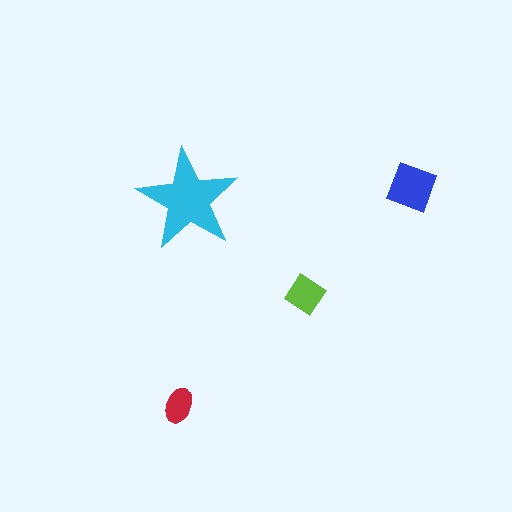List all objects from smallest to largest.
The red ellipse, the lime diamond, the blue square, the cyan star.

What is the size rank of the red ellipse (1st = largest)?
4th.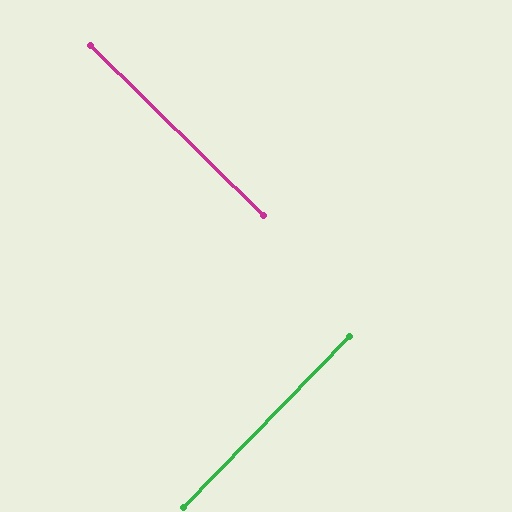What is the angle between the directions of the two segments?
Approximately 90 degrees.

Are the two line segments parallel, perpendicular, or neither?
Perpendicular — they meet at approximately 90°.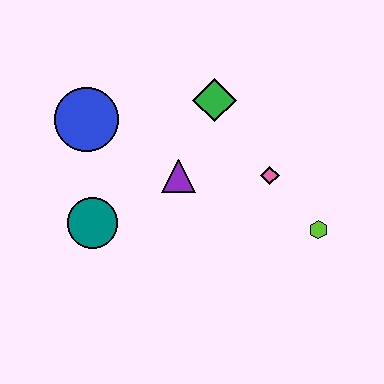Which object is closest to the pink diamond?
The lime hexagon is closest to the pink diamond.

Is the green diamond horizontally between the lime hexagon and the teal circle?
Yes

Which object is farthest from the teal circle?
The lime hexagon is farthest from the teal circle.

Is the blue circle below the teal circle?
No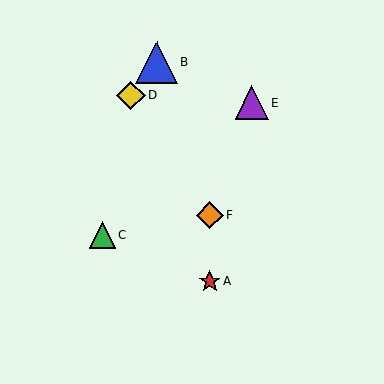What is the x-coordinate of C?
Object C is at x≈102.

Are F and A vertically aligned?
Yes, both are at x≈210.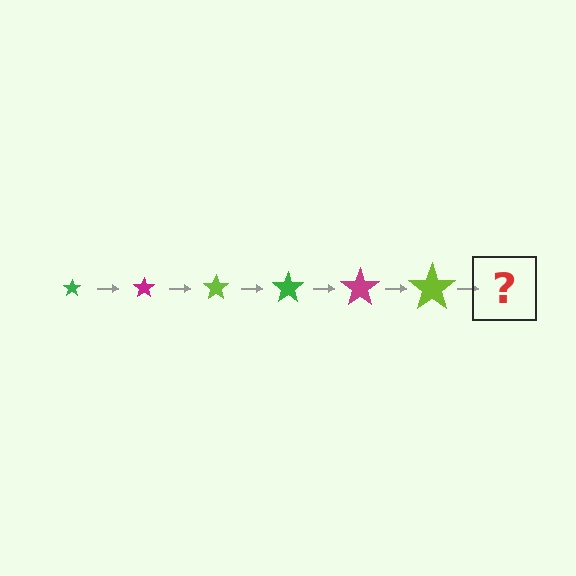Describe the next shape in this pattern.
It should be a green star, larger than the previous one.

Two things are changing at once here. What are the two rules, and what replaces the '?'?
The two rules are that the star grows larger each step and the color cycles through green, magenta, and lime. The '?' should be a green star, larger than the previous one.